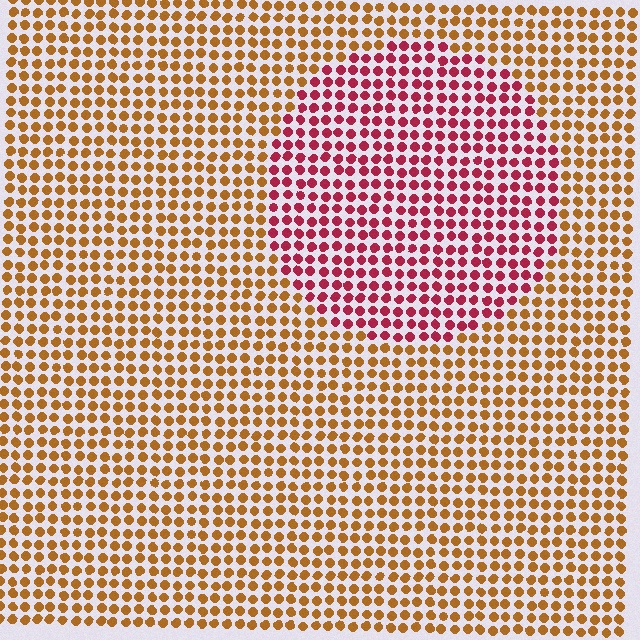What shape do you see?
I see a circle.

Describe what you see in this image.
The image is filled with small brown elements in a uniform arrangement. A circle-shaped region is visible where the elements are tinted to a slightly different hue, forming a subtle color boundary.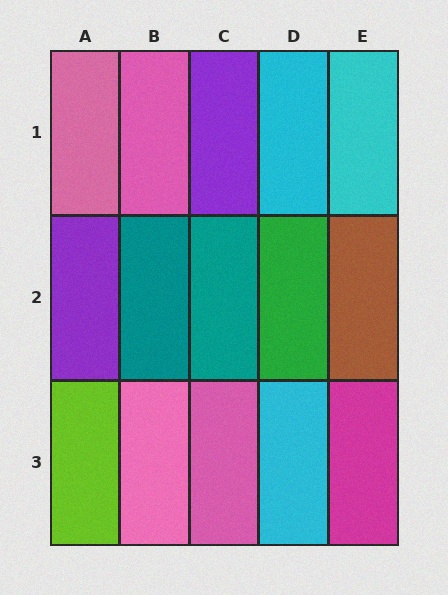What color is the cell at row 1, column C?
Purple.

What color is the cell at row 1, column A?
Pink.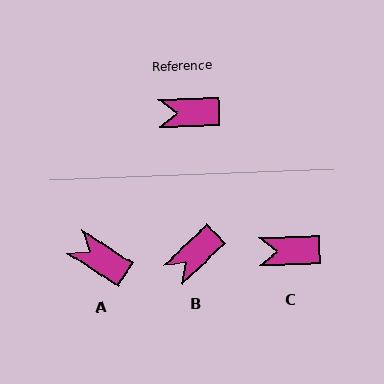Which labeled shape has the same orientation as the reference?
C.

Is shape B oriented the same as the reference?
No, it is off by about 41 degrees.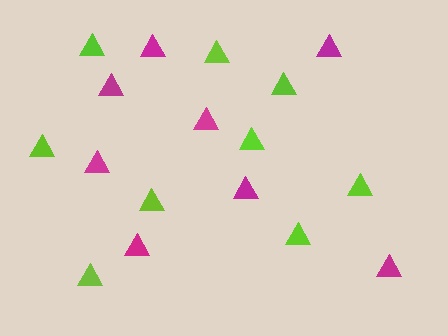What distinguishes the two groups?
There are 2 groups: one group of magenta triangles (8) and one group of lime triangles (9).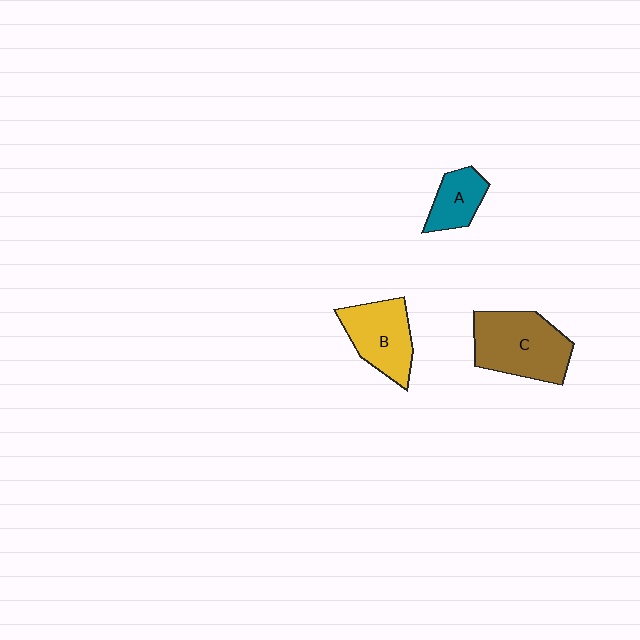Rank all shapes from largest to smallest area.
From largest to smallest: C (brown), B (yellow), A (teal).